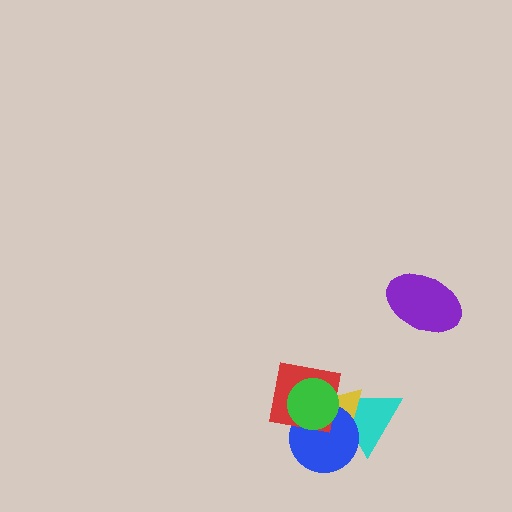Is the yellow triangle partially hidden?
Yes, it is partially covered by another shape.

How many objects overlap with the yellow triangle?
4 objects overlap with the yellow triangle.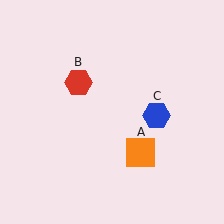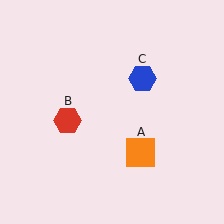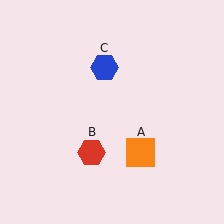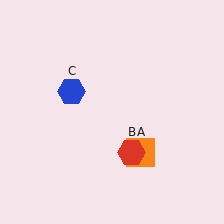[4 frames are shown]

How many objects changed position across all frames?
2 objects changed position: red hexagon (object B), blue hexagon (object C).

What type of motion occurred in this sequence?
The red hexagon (object B), blue hexagon (object C) rotated counterclockwise around the center of the scene.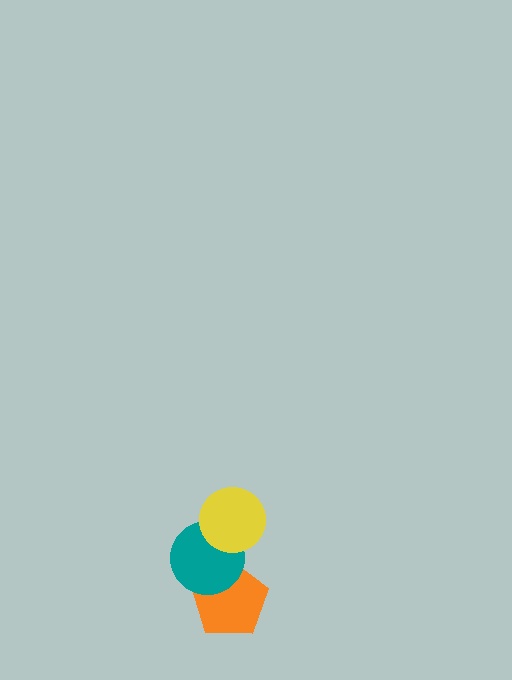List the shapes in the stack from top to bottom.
From top to bottom: the yellow circle, the teal circle, the orange pentagon.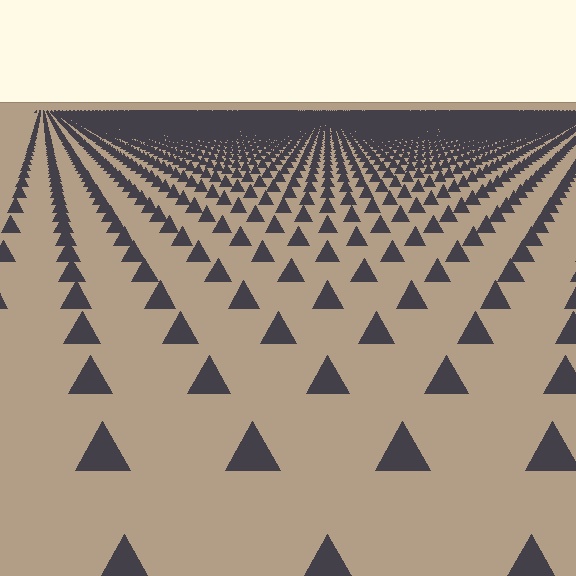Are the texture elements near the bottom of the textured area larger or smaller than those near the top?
Larger. Near the bottom, elements are closer to the viewer and appear at a bigger on-screen size.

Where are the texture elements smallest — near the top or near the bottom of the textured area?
Near the top.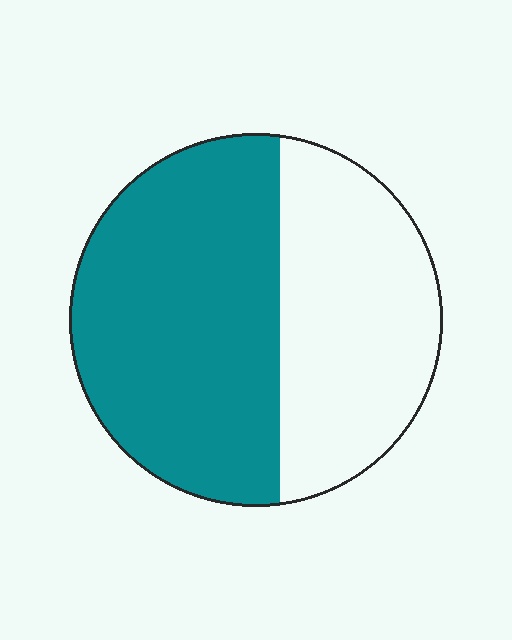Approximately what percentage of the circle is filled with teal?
Approximately 60%.